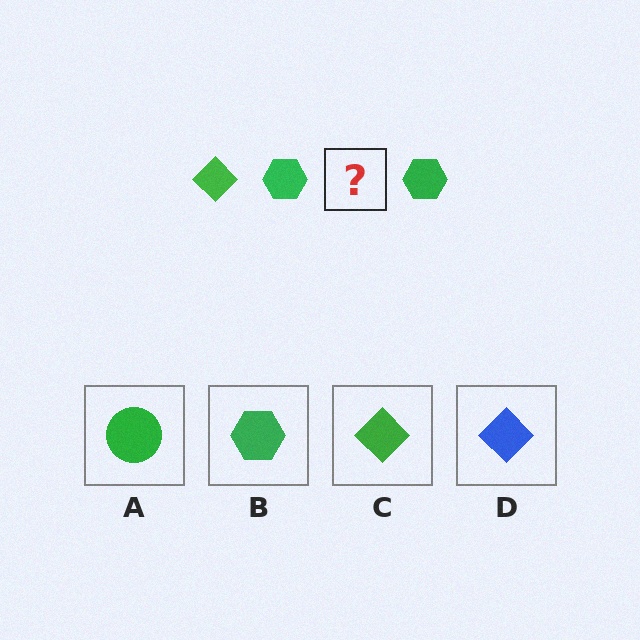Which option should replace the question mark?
Option C.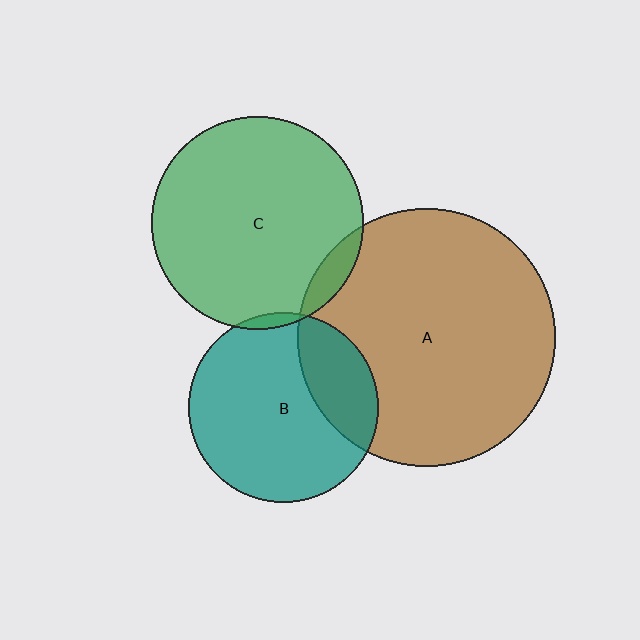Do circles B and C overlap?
Yes.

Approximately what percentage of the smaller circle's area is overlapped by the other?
Approximately 5%.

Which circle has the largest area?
Circle A (brown).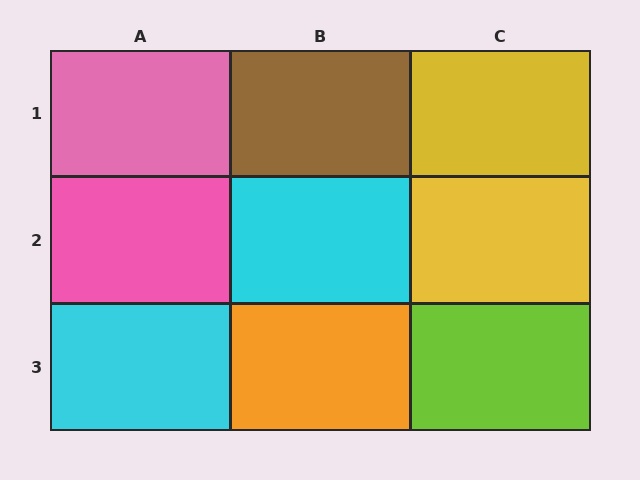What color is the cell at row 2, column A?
Pink.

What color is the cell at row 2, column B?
Cyan.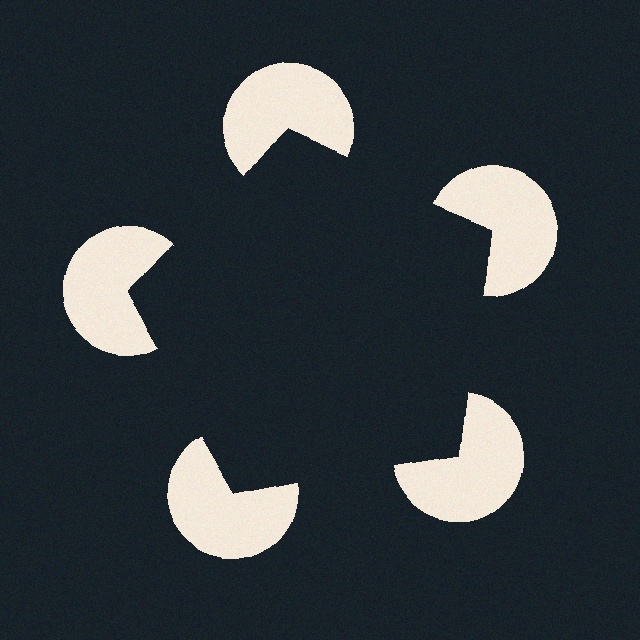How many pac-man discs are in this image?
There are 5 — one at each vertex of the illusory pentagon.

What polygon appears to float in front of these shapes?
An illusory pentagon — its edges are inferred from the aligned wedge cuts in the pac-man discs, not physically drawn.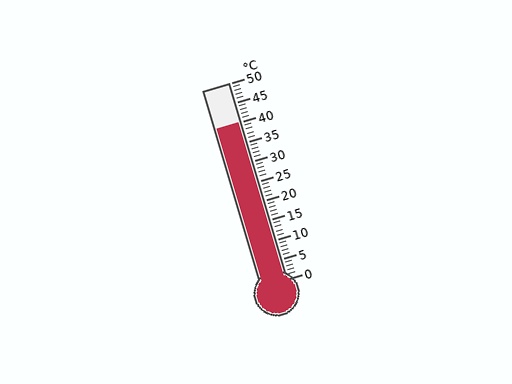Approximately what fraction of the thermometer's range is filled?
The thermometer is filled to approximately 80% of its range.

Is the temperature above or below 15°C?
The temperature is above 15°C.